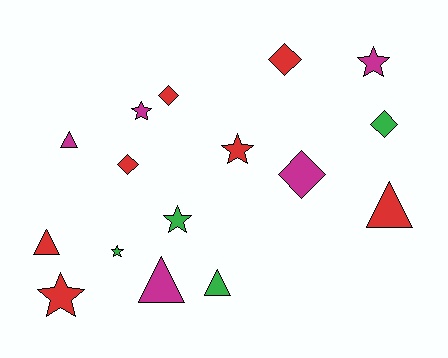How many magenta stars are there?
There are 2 magenta stars.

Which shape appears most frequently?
Star, with 6 objects.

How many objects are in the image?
There are 16 objects.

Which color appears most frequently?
Red, with 7 objects.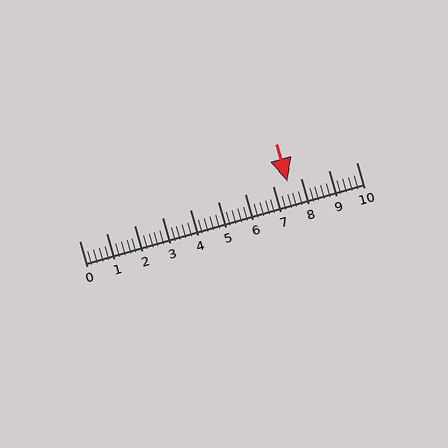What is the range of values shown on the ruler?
The ruler shows values from 0 to 10.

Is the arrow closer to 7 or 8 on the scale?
The arrow is closer to 8.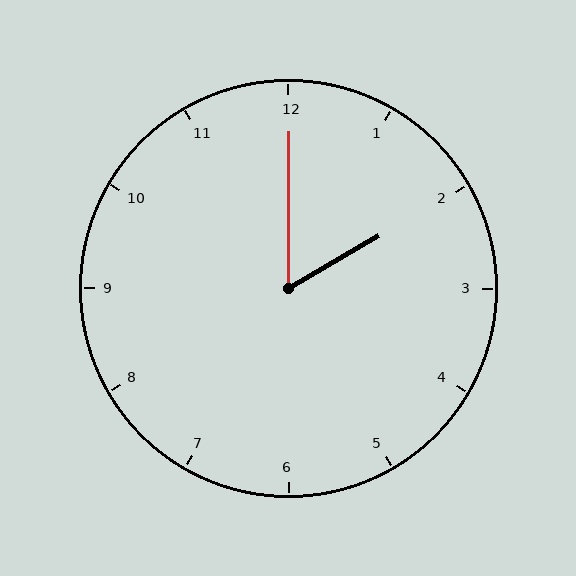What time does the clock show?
2:00.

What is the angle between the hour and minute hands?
Approximately 60 degrees.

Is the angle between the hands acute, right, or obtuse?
It is acute.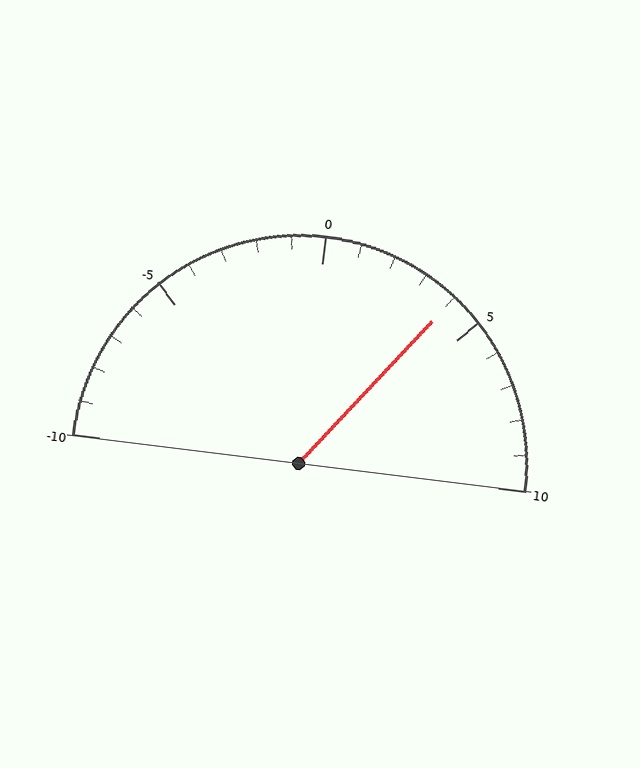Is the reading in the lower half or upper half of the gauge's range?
The reading is in the upper half of the range (-10 to 10).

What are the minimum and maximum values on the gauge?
The gauge ranges from -10 to 10.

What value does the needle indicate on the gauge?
The needle indicates approximately 4.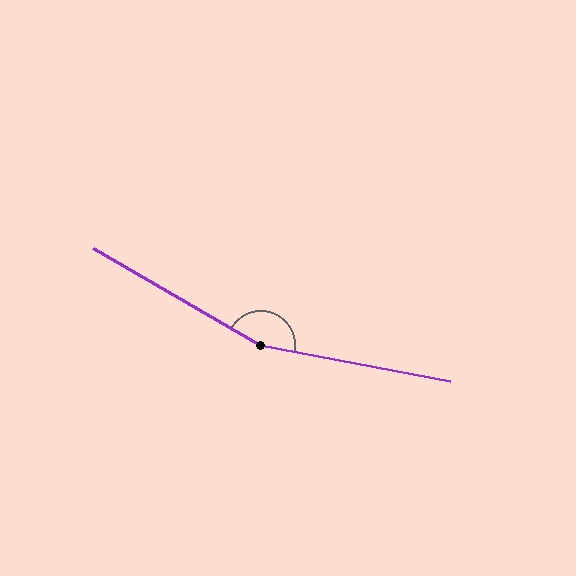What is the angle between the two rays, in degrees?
Approximately 161 degrees.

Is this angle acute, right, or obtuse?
It is obtuse.